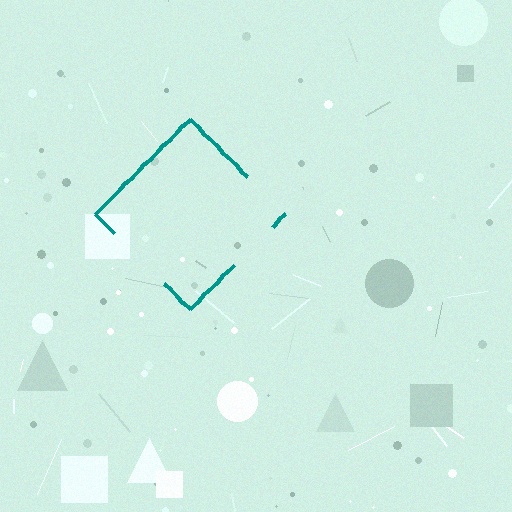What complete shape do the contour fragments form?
The contour fragments form a diamond.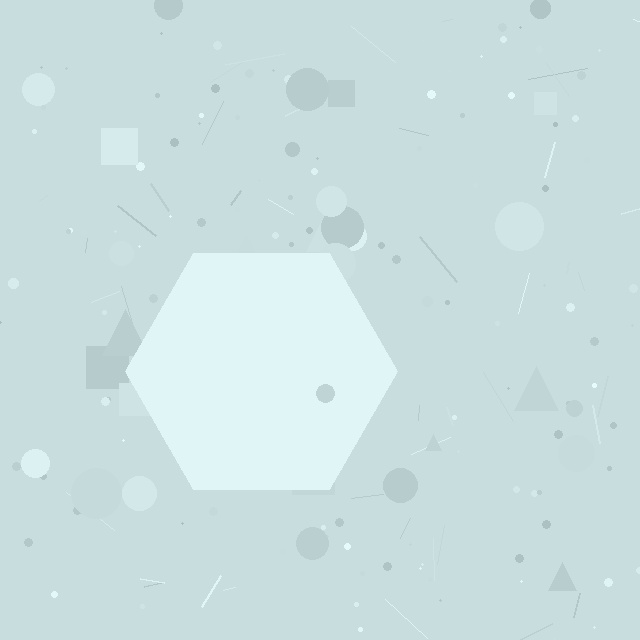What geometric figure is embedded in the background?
A hexagon is embedded in the background.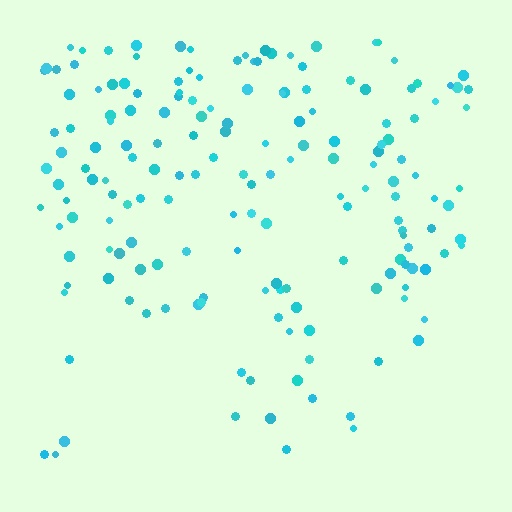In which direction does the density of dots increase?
From bottom to top, with the top side densest.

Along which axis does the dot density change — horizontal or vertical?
Vertical.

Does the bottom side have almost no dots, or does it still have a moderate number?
Still a moderate number, just noticeably fewer than the top.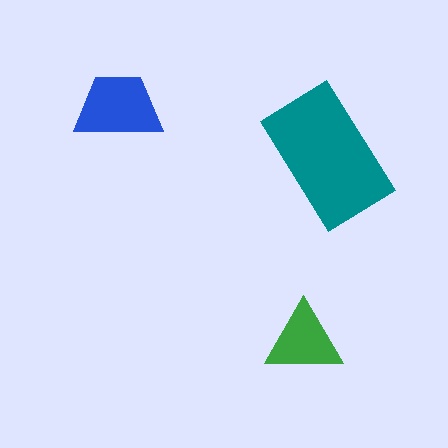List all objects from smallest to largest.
The green triangle, the blue trapezoid, the teal rectangle.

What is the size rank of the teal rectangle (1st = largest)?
1st.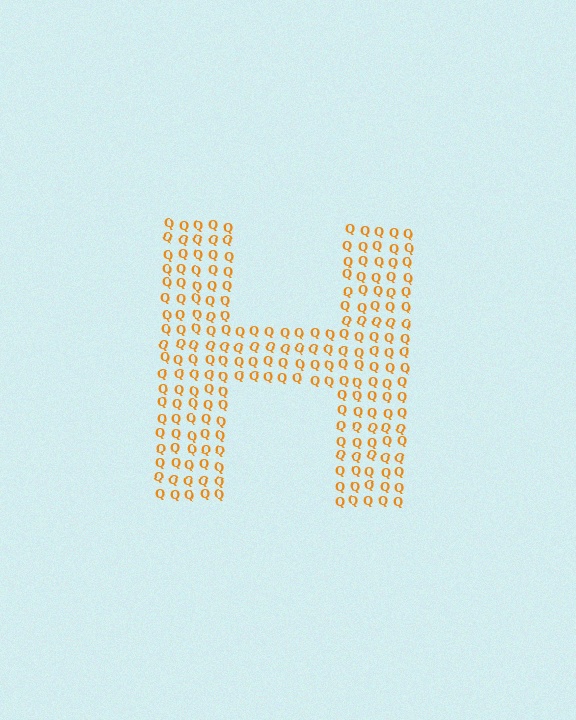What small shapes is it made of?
It is made of small letter Q's.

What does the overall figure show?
The overall figure shows the letter H.